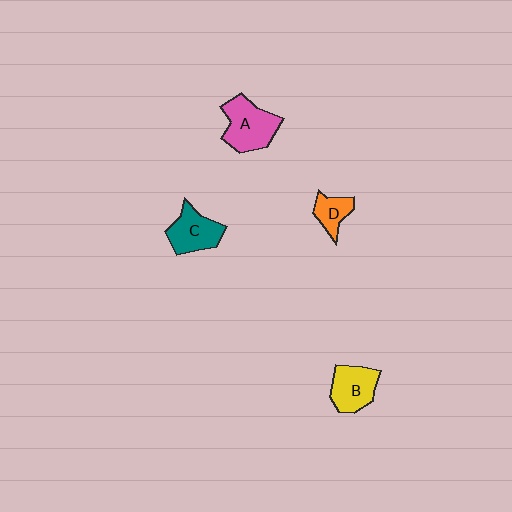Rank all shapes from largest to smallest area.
From largest to smallest: A (pink), C (teal), B (yellow), D (orange).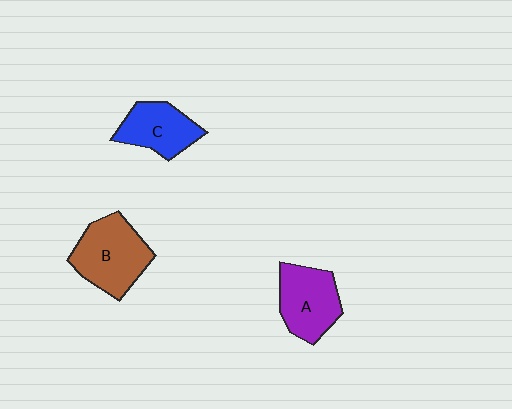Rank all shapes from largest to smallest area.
From largest to smallest: B (brown), A (purple), C (blue).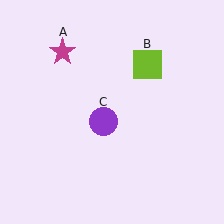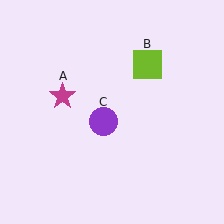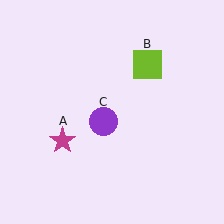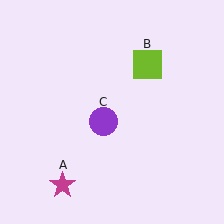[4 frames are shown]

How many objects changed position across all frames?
1 object changed position: magenta star (object A).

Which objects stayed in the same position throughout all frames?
Lime square (object B) and purple circle (object C) remained stationary.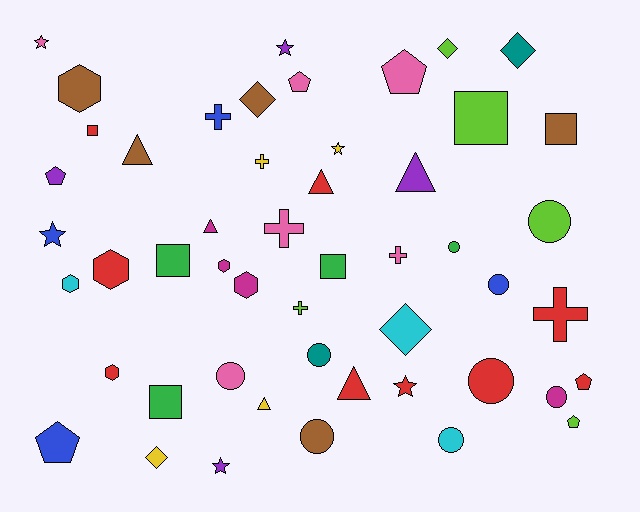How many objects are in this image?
There are 50 objects.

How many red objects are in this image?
There are 9 red objects.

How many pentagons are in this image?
There are 6 pentagons.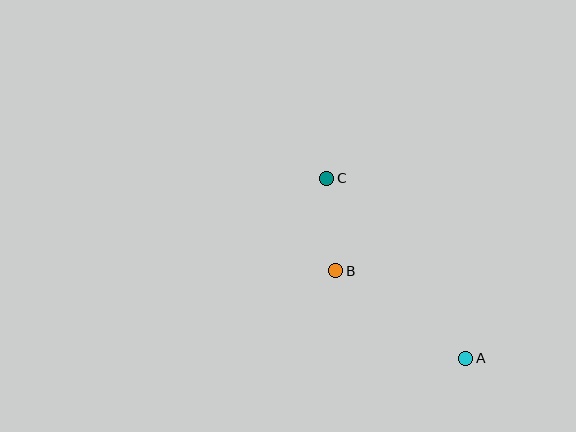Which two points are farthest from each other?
Points A and C are farthest from each other.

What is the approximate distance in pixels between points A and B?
The distance between A and B is approximately 157 pixels.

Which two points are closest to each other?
Points B and C are closest to each other.